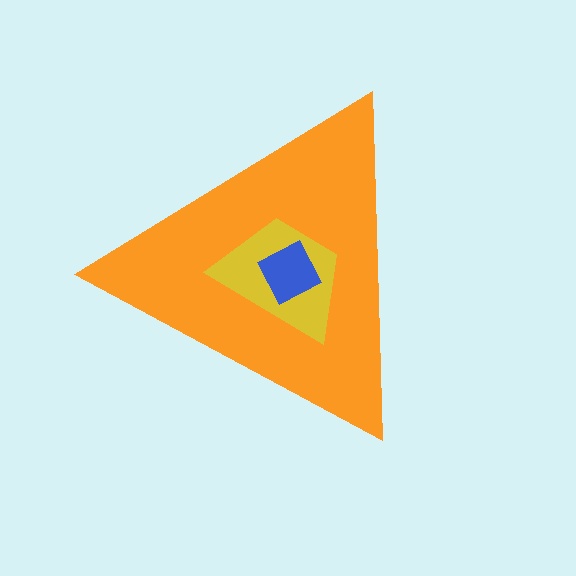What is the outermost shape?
The orange triangle.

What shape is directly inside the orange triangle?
The yellow trapezoid.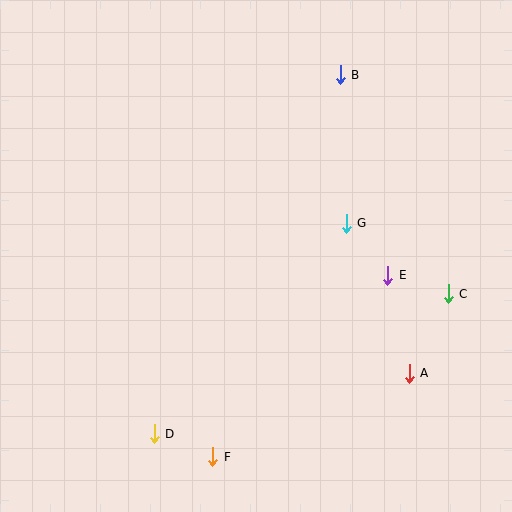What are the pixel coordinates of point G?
Point G is at (346, 223).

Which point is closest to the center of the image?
Point G at (346, 223) is closest to the center.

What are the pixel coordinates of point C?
Point C is at (448, 294).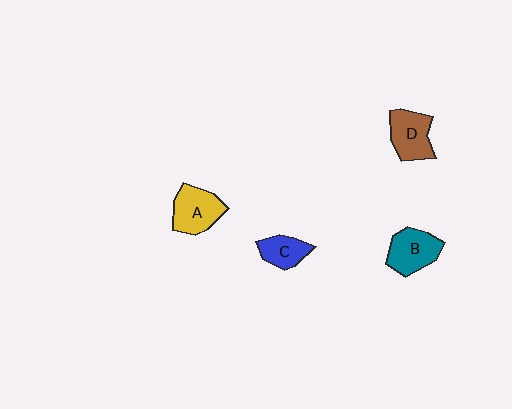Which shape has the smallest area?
Shape C (blue).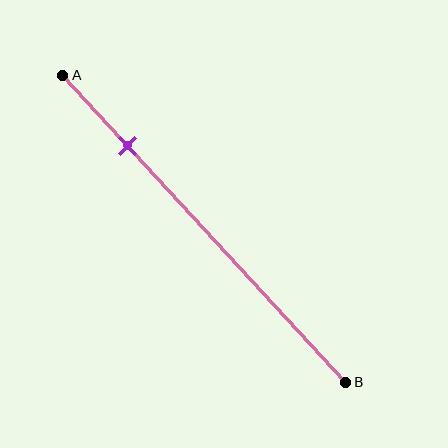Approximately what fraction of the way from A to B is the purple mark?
The purple mark is approximately 25% of the way from A to B.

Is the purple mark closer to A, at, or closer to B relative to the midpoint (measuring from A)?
The purple mark is closer to point A than the midpoint of segment AB.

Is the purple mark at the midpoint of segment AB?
No, the mark is at about 25% from A, not at the 50% midpoint.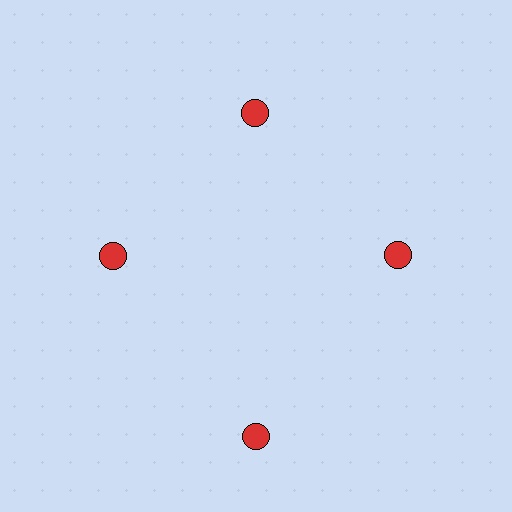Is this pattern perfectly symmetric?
No. The 4 red circles are arranged in a ring, but one element near the 6 o'clock position is pushed outward from the center, breaking the 4-fold rotational symmetry.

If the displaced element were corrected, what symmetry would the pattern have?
It would have 4-fold rotational symmetry — the pattern would map onto itself every 90 degrees.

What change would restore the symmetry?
The symmetry would be restored by moving it inward, back onto the ring so that all 4 circles sit at equal angles and equal distance from the center.